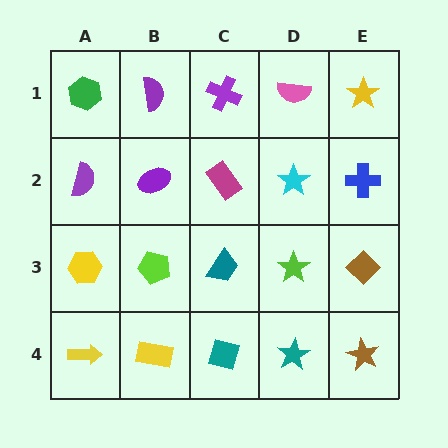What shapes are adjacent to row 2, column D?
A pink semicircle (row 1, column D), a lime star (row 3, column D), a magenta rectangle (row 2, column C), a blue cross (row 2, column E).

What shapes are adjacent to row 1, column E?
A blue cross (row 2, column E), a pink semicircle (row 1, column D).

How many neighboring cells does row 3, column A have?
3.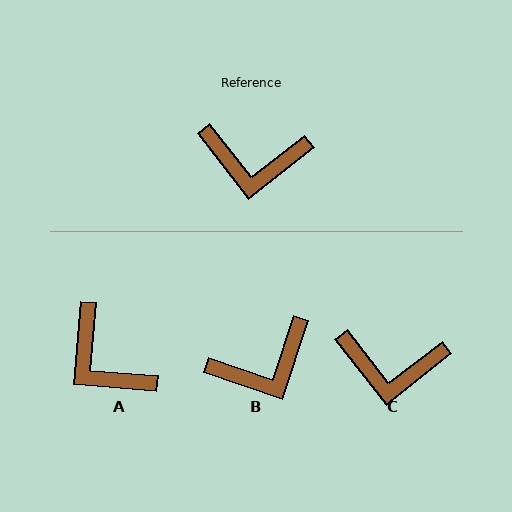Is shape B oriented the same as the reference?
No, it is off by about 33 degrees.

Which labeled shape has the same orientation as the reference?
C.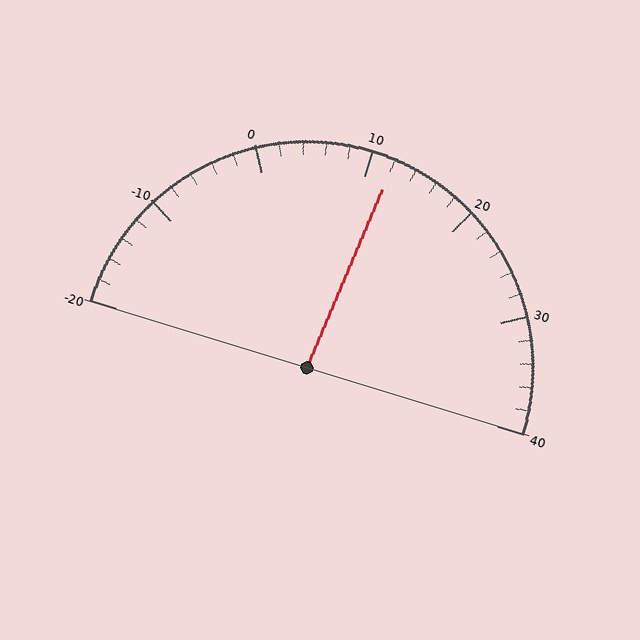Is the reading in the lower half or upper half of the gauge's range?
The reading is in the upper half of the range (-20 to 40).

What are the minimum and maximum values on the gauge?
The gauge ranges from -20 to 40.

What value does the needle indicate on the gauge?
The needle indicates approximately 12.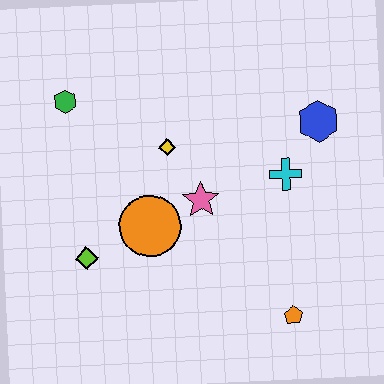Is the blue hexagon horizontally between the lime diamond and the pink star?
No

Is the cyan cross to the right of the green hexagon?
Yes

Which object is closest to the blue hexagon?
The cyan cross is closest to the blue hexagon.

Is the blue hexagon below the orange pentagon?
No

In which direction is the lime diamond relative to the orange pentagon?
The lime diamond is to the left of the orange pentagon.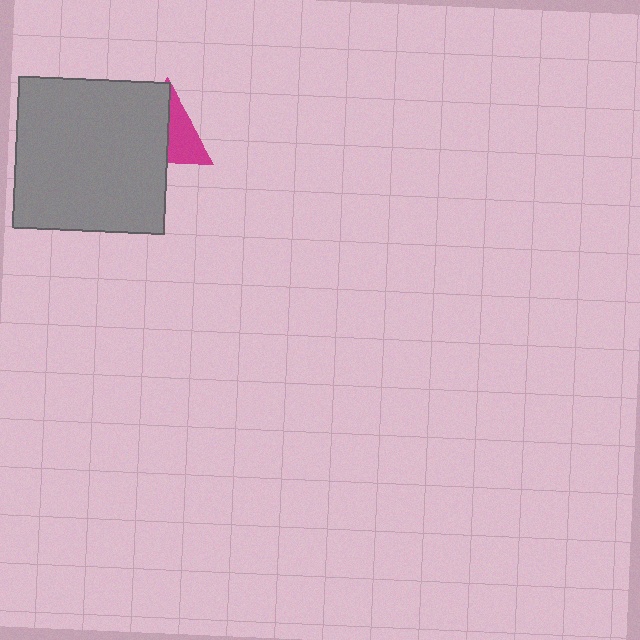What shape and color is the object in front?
The object in front is a gray square.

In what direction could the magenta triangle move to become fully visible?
The magenta triangle could move right. That would shift it out from behind the gray square entirely.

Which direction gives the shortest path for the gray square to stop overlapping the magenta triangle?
Moving left gives the shortest separation.